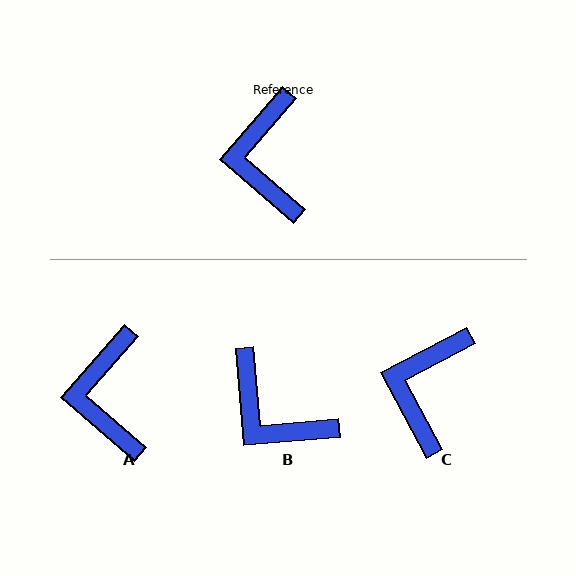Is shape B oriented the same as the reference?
No, it is off by about 46 degrees.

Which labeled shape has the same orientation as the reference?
A.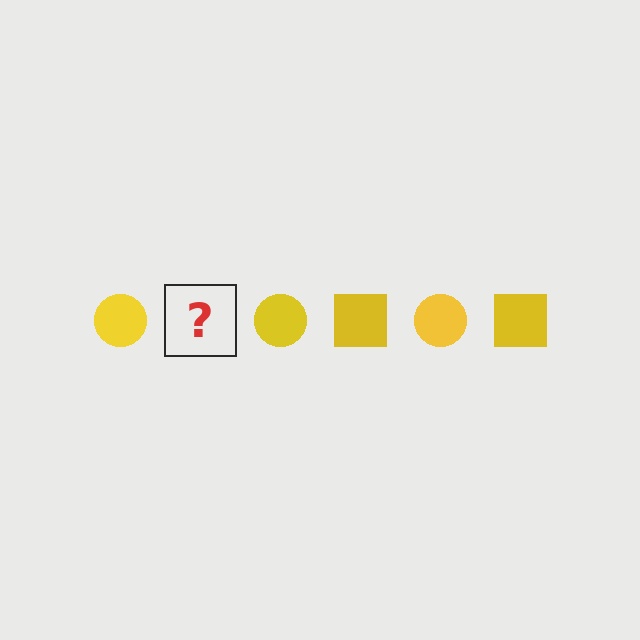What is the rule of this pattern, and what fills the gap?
The rule is that the pattern cycles through circle, square shapes in yellow. The gap should be filled with a yellow square.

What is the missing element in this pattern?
The missing element is a yellow square.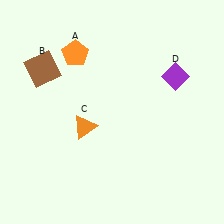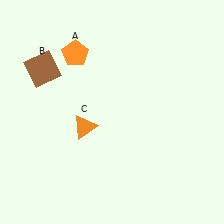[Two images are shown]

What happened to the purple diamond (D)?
The purple diamond (D) was removed in Image 2. It was in the top-right area of Image 1.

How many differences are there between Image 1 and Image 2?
There is 1 difference between the two images.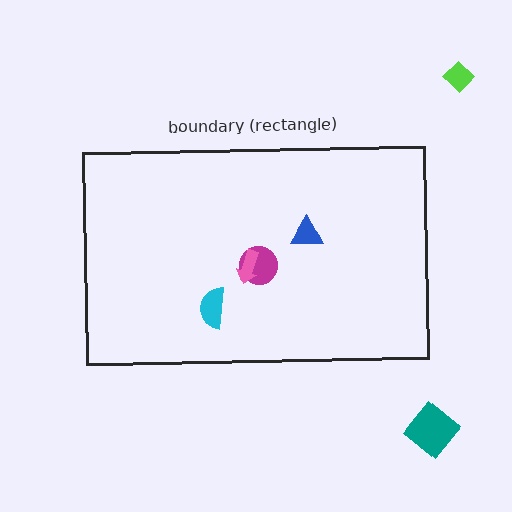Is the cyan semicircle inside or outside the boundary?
Inside.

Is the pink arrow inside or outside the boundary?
Inside.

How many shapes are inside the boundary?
4 inside, 2 outside.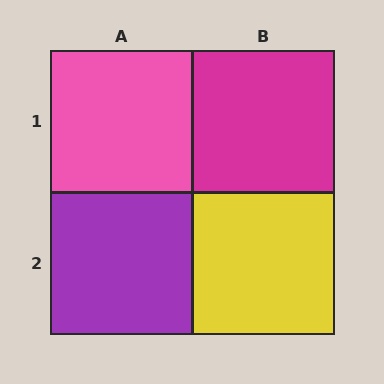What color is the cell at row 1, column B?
Magenta.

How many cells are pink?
1 cell is pink.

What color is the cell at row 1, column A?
Pink.